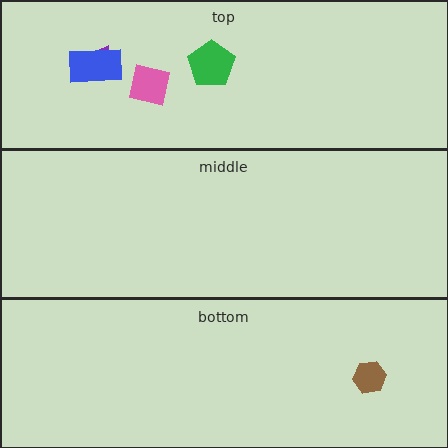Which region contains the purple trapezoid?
The top region.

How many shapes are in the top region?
4.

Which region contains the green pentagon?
The top region.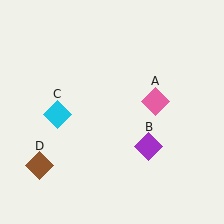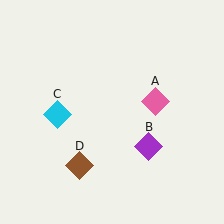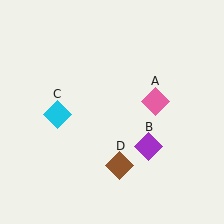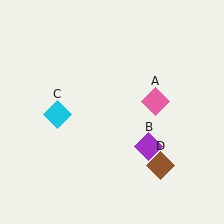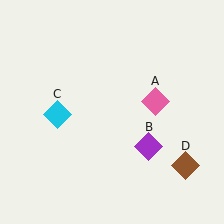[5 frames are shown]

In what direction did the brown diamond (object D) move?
The brown diamond (object D) moved right.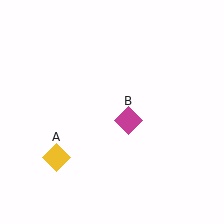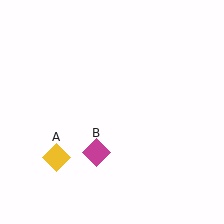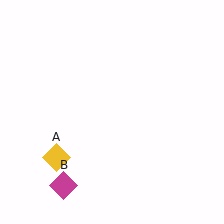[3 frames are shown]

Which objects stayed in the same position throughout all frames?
Yellow diamond (object A) remained stationary.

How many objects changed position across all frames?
1 object changed position: magenta diamond (object B).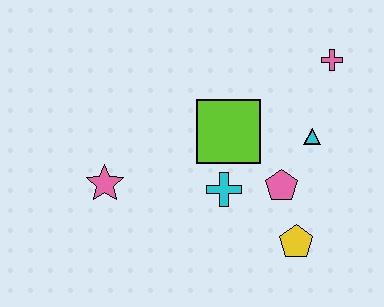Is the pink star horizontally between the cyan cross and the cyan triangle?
No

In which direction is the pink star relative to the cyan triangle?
The pink star is to the left of the cyan triangle.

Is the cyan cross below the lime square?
Yes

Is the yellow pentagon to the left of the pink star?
No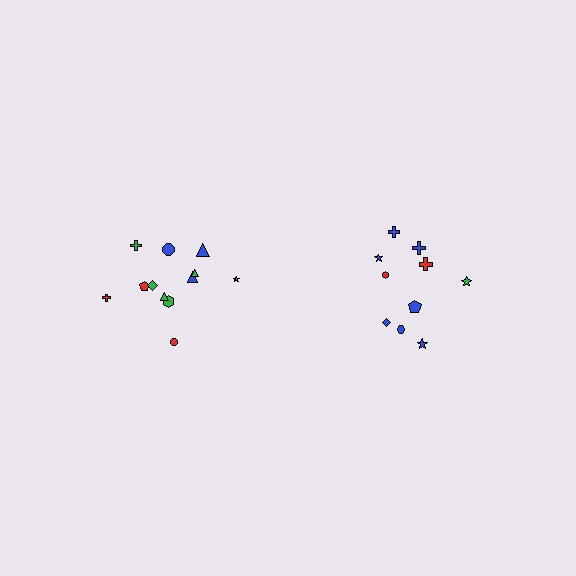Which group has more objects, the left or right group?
The left group.